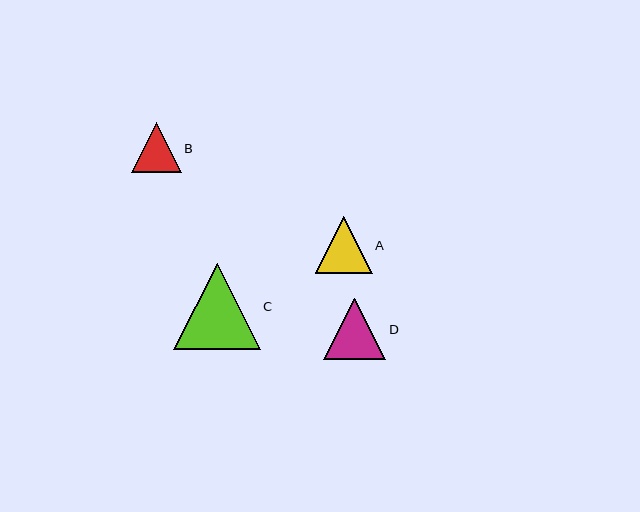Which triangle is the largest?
Triangle C is the largest with a size of approximately 87 pixels.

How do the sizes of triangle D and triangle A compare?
Triangle D and triangle A are approximately the same size.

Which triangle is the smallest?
Triangle B is the smallest with a size of approximately 50 pixels.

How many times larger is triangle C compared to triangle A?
Triangle C is approximately 1.5 times the size of triangle A.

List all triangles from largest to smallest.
From largest to smallest: C, D, A, B.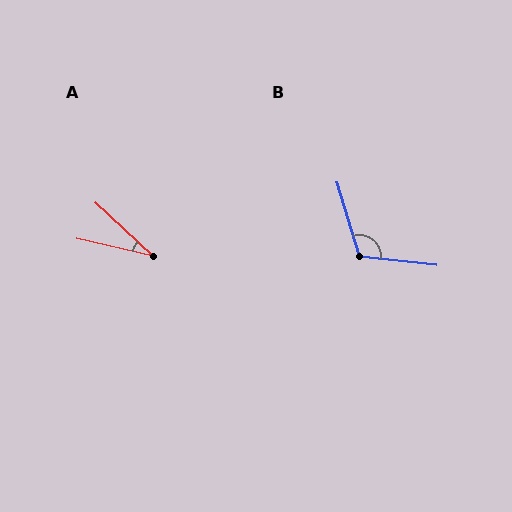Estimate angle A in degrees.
Approximately 30 degrees.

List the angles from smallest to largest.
A (30°), B (114°).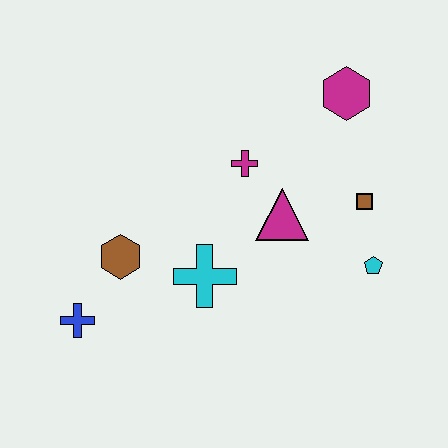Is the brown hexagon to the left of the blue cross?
No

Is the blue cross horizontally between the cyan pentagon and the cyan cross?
No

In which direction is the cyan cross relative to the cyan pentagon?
The cyan cross is to the left of the cyan pentagon.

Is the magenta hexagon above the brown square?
Yes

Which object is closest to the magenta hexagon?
The brown square is closest to the magenta hexagon.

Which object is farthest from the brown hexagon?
The magenta hexagon is farthest from the brown hexagon.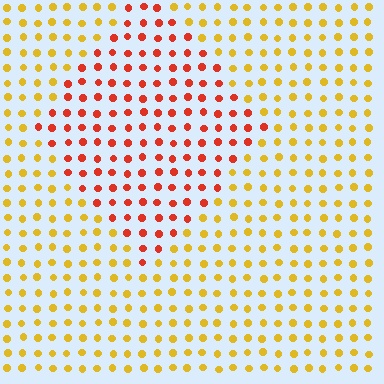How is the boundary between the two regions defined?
The boundary is defined purely by a slight shift in hue (about 43 degrees). Spacing, size, and orientation are identical on both sides.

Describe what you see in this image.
The image is filled with small yellow elements in a uniform arrangement. A diamond-shaped region is visible where the elements are tinted to a slightly different hue, forming a subtle color boundary.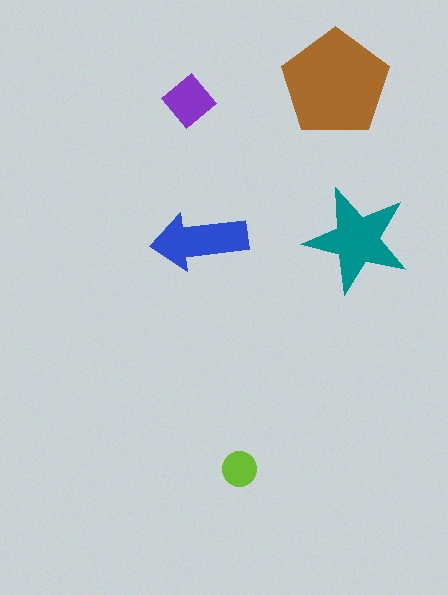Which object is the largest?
The brown pentagon.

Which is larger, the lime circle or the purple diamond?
The purple diamond.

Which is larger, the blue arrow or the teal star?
The teal star.